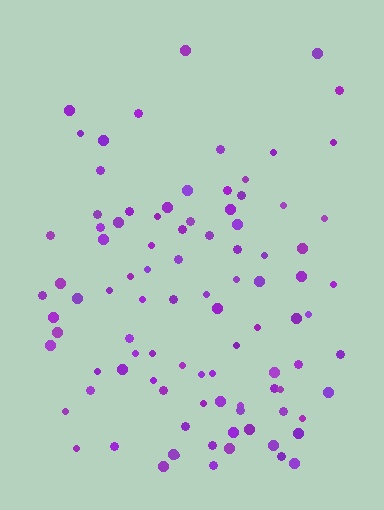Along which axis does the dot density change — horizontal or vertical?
Vertical.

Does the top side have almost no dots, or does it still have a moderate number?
Still a moderate number, just noticeably fewer than the bottom.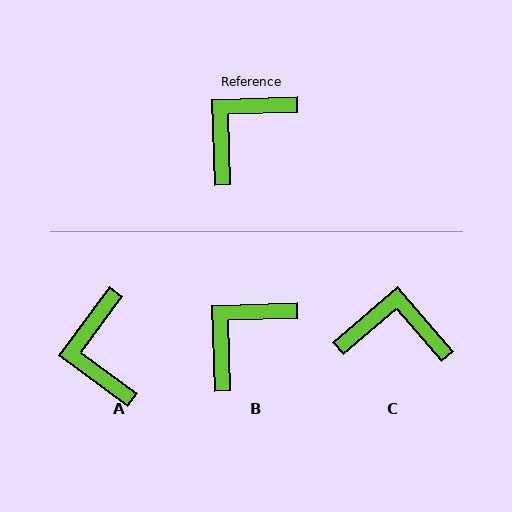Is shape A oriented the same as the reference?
No, it is off by about 51 degrees.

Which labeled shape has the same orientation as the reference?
B.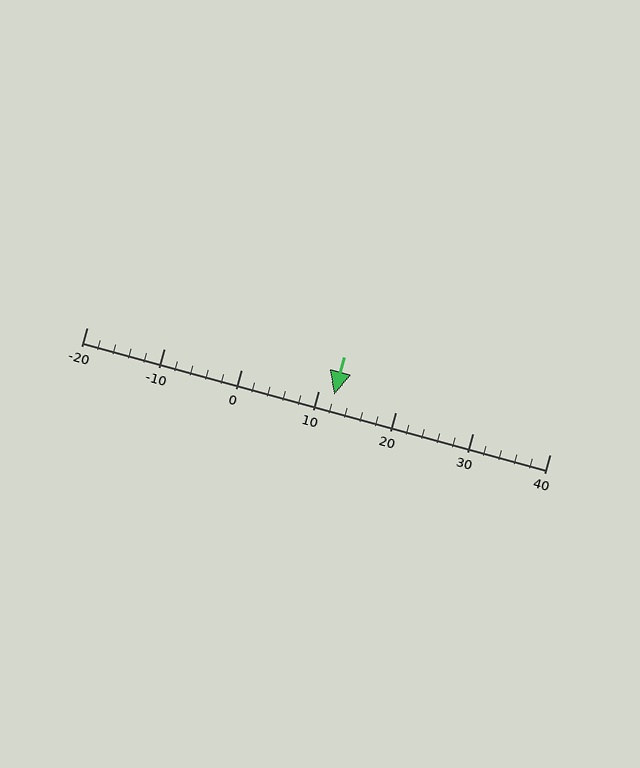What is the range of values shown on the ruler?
The ruler shows values from -20 to 40.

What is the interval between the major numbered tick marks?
The major tick marks are spaced 10 units apart.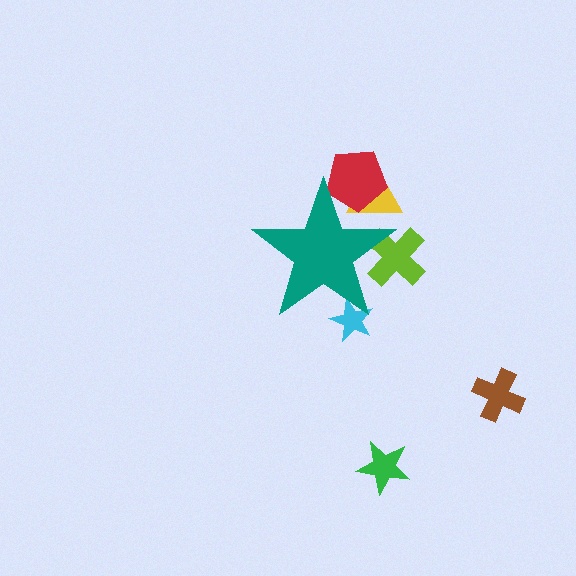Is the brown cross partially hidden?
No, the brown cross is fully visible.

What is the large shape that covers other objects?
A teal star.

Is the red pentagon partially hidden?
Yes, the red pentagon is partially hidden behind the teal star.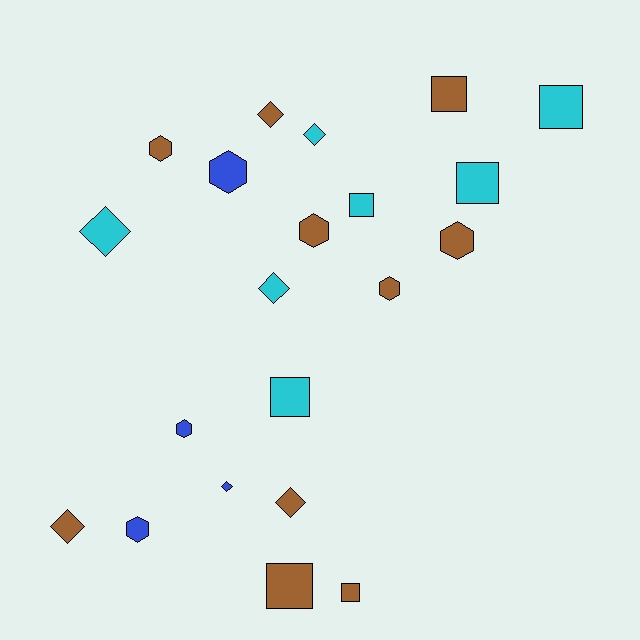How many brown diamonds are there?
There are 3 brown diamonds.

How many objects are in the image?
There are 21 objects.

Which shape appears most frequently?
Diamond, with 7 objects.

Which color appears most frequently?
Brown, with 10 objects.